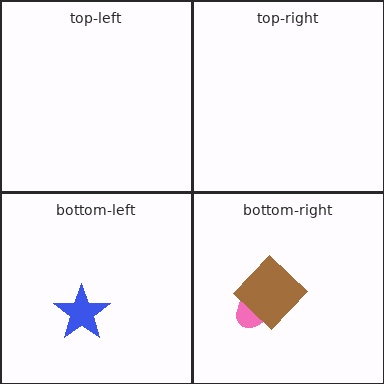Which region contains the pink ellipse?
The bottom-right region.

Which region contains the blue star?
The bottom-left region.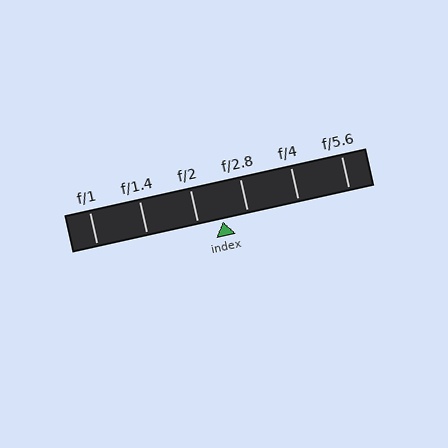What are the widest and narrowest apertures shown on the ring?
The widest aperture shown is f/1 and the narrowest is f/5.6.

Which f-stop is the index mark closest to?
The index mark is closest to f/2.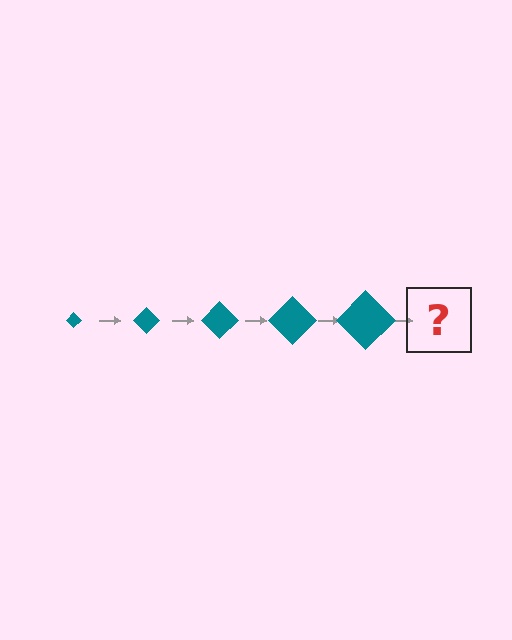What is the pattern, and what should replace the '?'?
The pattern is that the diamond gets progressively larger each step. The '?' should be a teal diamond, larger than the previous one.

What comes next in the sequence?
The next element should be a teal diamond, larger than the previous one.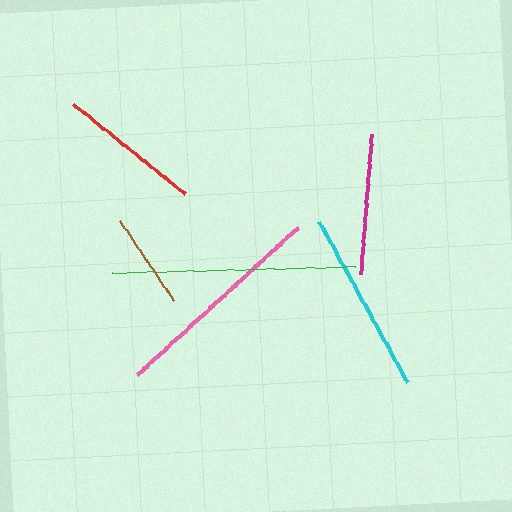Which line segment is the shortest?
The brown line is the shortest at approximately 97 pixels.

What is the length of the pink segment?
The pink segment is approximately 218 pixels long.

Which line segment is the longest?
The green line is the longest at approximately 243 pixels.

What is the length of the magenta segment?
The magenta segment is approximately 140 pixels long.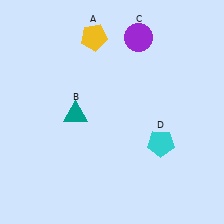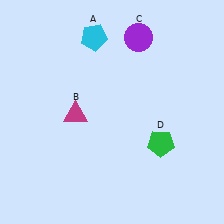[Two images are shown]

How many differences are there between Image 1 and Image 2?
There are 3 differences between the two images.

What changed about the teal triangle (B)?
In Image 1, B is teal. In Image 2, it changed to magenta.